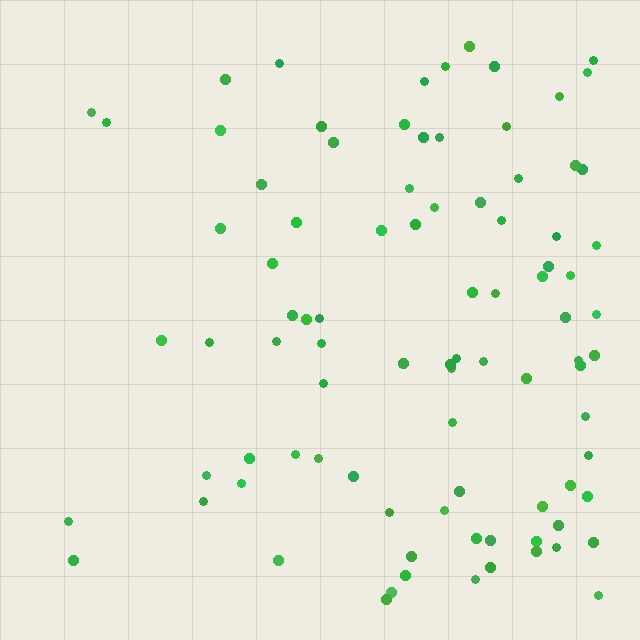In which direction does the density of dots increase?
From left to right, with the right side densest.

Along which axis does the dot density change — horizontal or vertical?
Horizontal.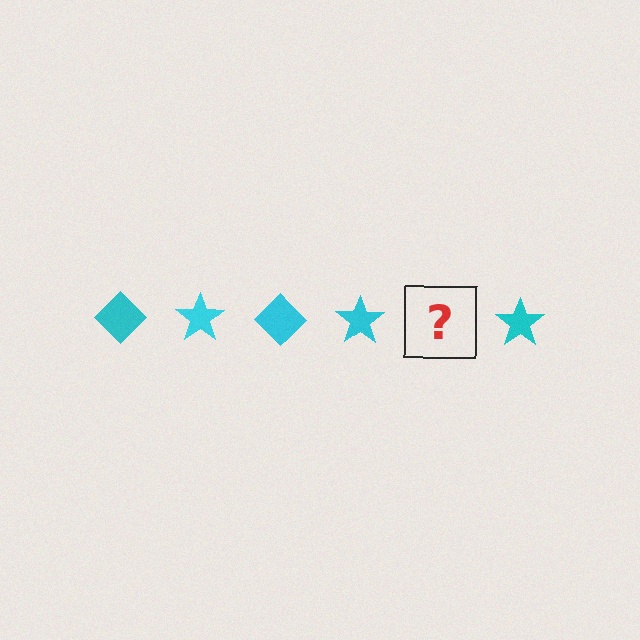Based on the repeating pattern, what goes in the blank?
The blank should be a cyan diamond.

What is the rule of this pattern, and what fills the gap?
The rule is that the pattern cycles through diamond, star shapes in cyan. The gap should be filled with a cyan diamond.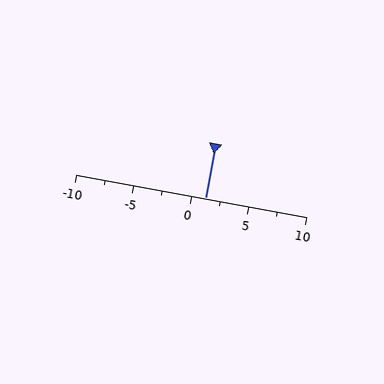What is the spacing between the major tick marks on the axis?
The major ticks are spaced 5 apart.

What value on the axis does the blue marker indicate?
The marker indicates approximately 1.2.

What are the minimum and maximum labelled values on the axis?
The axis runs from -10 to 10.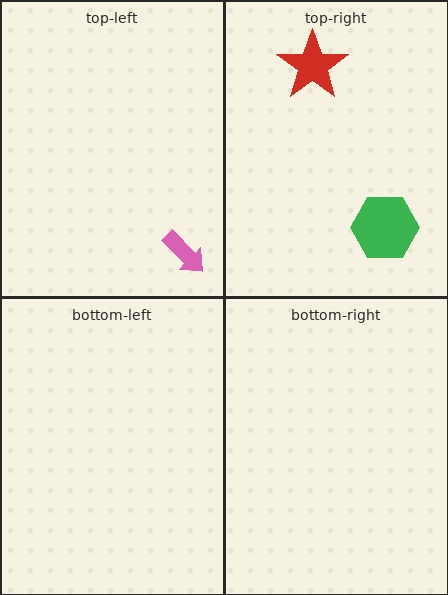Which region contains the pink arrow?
The top-left region.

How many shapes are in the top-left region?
1.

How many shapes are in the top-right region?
2.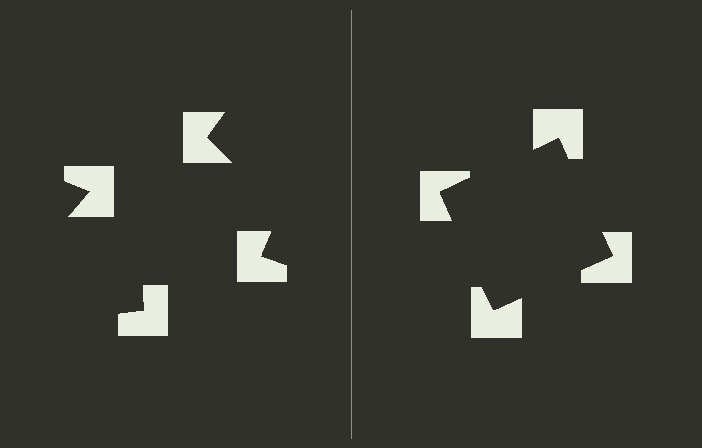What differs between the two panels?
The notched squares are positioned identically on both sides; only the wedge orientations differ. On the right they align to a square; on the left they are misaligned.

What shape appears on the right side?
An illusory square.